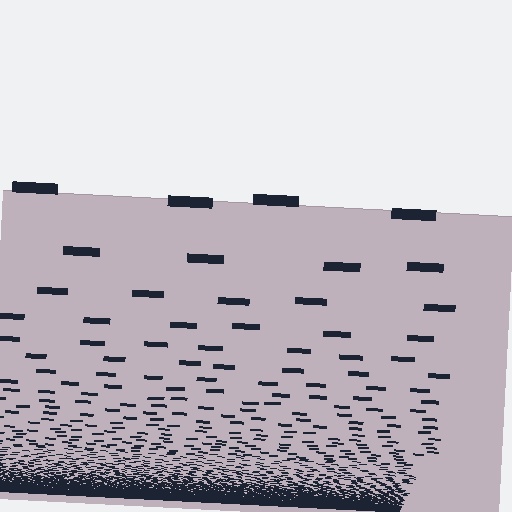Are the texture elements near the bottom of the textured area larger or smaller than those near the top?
Smaller. The gradient is inverted — elements near the bottom are smaller and denser.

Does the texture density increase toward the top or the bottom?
Density increases toward the bottom.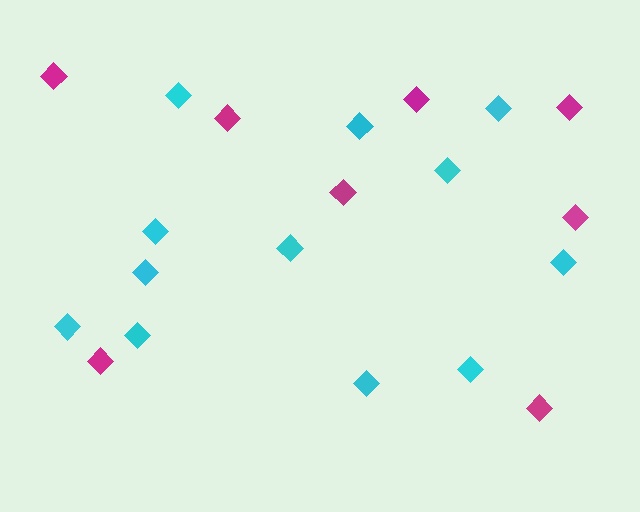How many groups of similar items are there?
There are 2 groups: one group of magenta diamonds (8) and one group of cyan diamonds (12).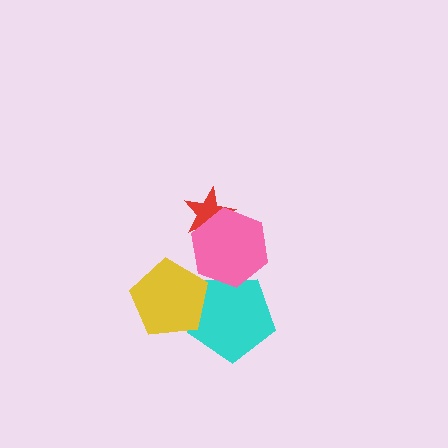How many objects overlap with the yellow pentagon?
1 object overlaps with the yellow pentagon.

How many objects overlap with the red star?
1 object overlaps with the red star.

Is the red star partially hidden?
Yes, it is partially covered by another shape.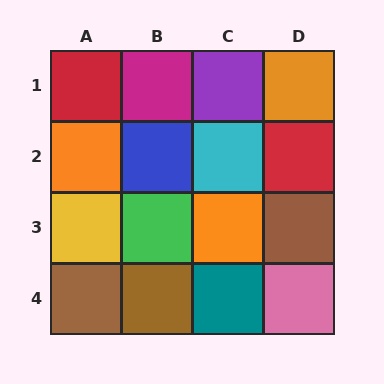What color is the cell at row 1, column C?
Purple.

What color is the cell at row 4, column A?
Brown.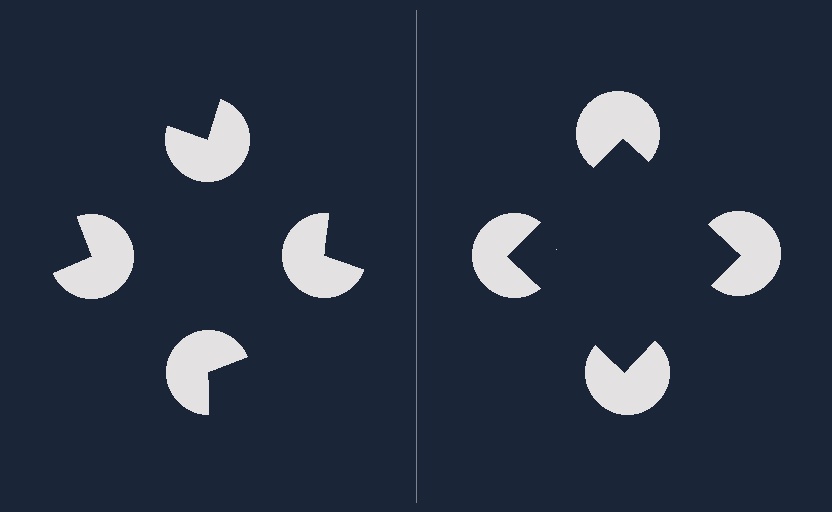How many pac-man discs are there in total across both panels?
8 — 4 on each side.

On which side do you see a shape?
An illusory square appears on the right side. On the left side the wedge cuts are rotated, so no coherent shape forms.